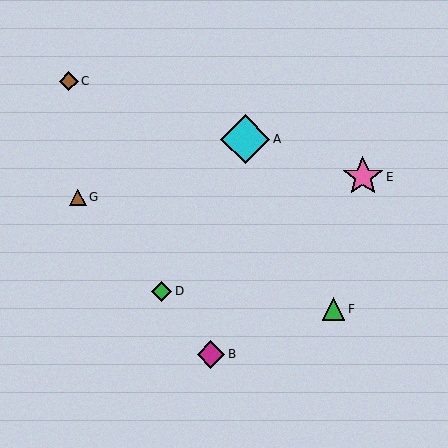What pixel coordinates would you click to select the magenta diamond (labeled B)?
Click at (211, 354) to select the magenta diamond B.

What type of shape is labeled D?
Shape D is a green diamond.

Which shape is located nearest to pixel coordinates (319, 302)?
The green triangle (labeled F) at (334, 309) is nearest to that location.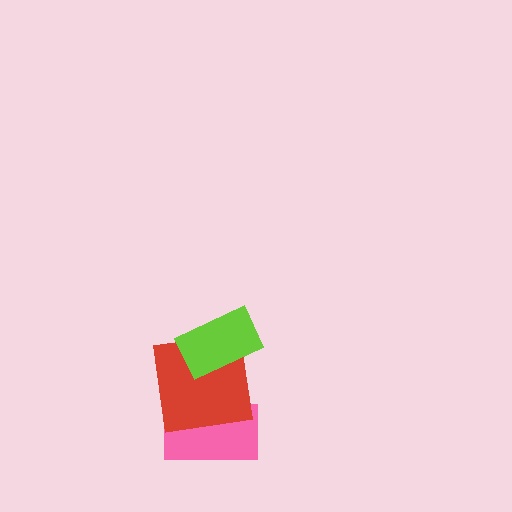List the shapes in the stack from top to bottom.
From top to bottom: the lime rectangle, the red square, the pink rectangle.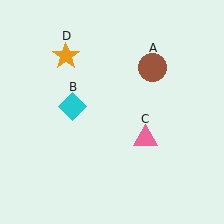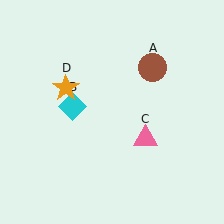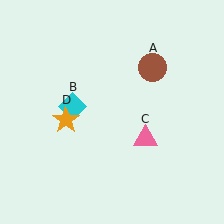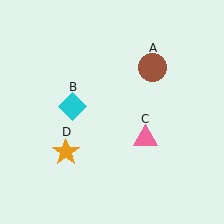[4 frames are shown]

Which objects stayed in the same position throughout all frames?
Brown circle (object A) and cyan diamond (object B) and pink triangle (object C) remained stationary.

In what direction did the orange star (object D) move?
The orange star (object D) moved down.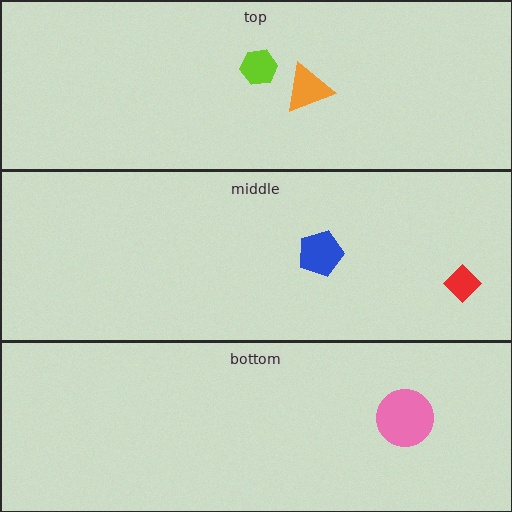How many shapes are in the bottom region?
1.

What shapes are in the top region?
The lime hexagon, the orange triangle.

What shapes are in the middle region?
The blue pentagon, the red diamond.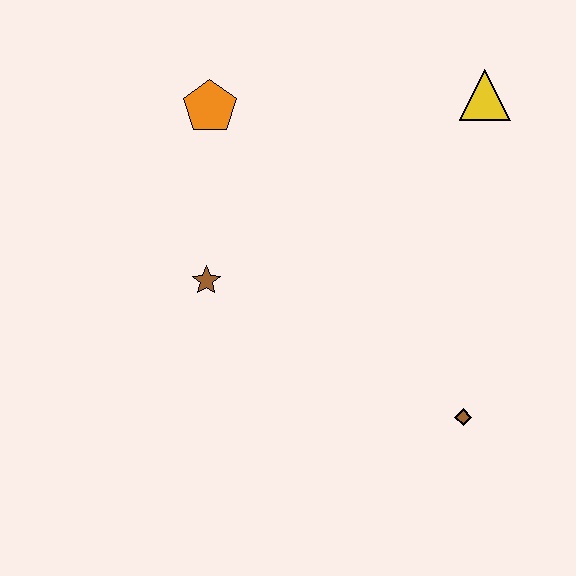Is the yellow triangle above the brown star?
Yes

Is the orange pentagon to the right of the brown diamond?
No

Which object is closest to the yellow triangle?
The orange pentagon is closest to the yellow triangle.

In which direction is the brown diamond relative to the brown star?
The brown diamond is to the right of the brown star.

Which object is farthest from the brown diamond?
The orange pentagon is farthest from the brown diamond.